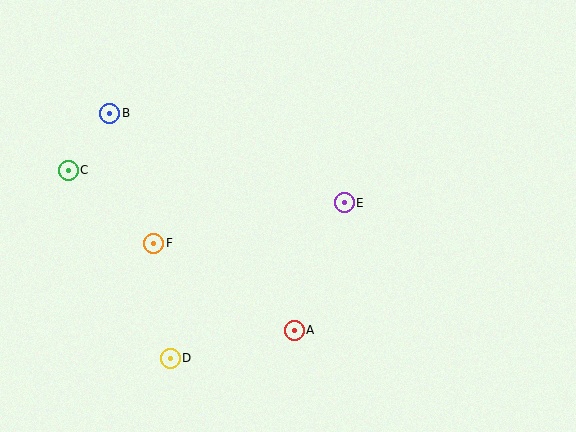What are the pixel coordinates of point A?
Point A is at (294, 330).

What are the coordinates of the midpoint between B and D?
The midpoint between B and D is at (140, 236).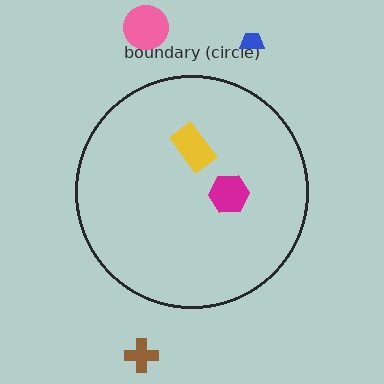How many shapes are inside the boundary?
2 inside, 3 outside.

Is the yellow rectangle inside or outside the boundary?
Inside.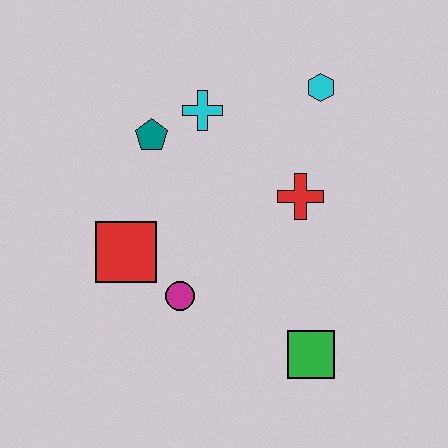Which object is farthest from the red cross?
The red square is farthest from the red cross.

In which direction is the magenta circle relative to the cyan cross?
The magenta circle is below the cyan cross.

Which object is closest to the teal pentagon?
The cyan cross is closest to the teal pentagon.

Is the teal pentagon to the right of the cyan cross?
No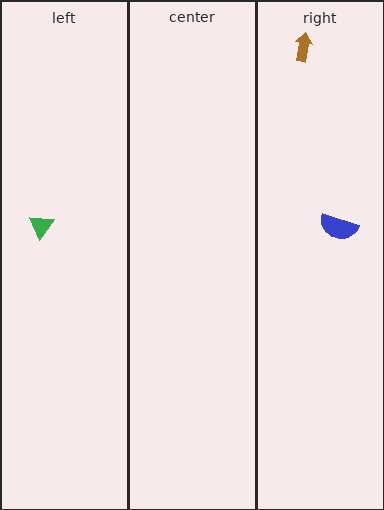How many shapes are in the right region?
2.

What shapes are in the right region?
The brown arrow, the blue semicircle.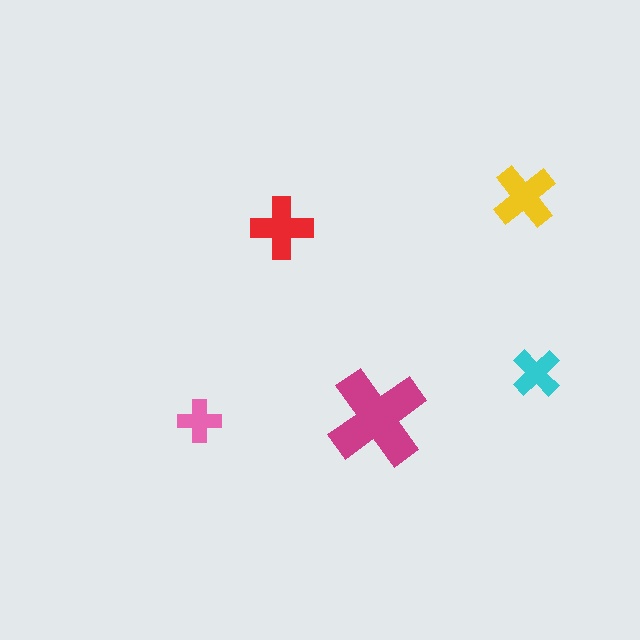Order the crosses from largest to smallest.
the magenta one, the yellow one, the red one, the cyan one, the pink one.